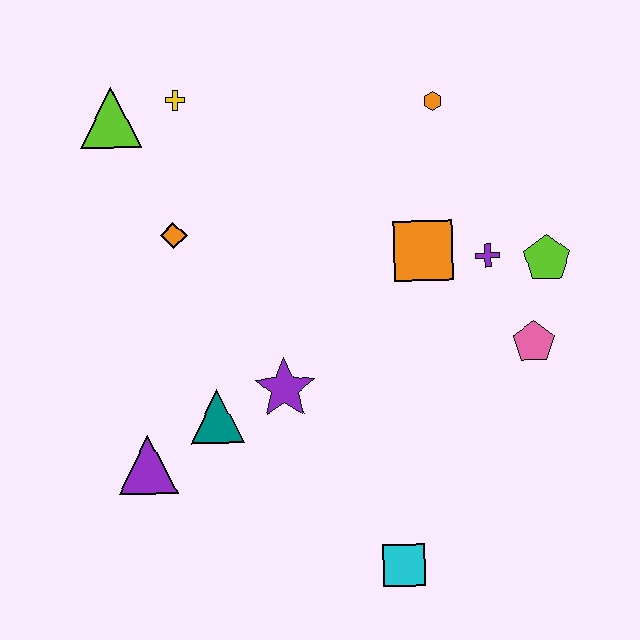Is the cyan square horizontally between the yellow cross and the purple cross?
Yes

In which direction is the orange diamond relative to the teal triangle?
The orange diamond is above the teal triangle.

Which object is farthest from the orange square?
The purple triangle is farthest from the orange square.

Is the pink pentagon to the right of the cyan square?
Yes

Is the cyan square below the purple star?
Yes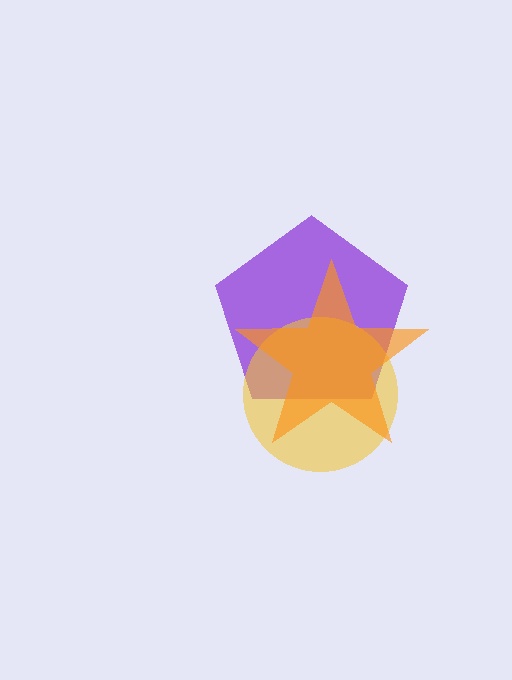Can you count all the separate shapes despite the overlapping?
Yes, there are 3 separate shapes.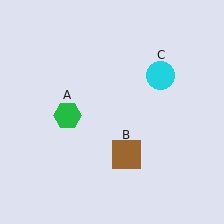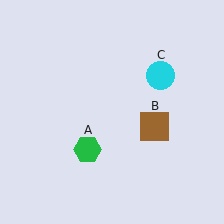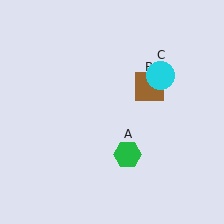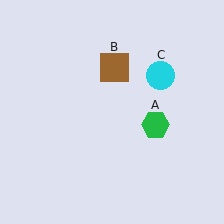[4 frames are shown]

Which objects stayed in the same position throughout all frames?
Cyan circle (object C) remained stationary.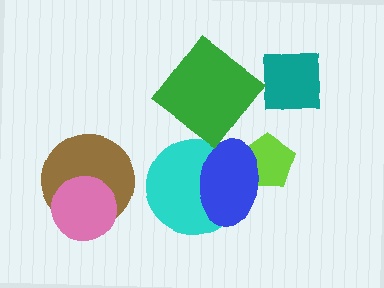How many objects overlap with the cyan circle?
1 object overlaps with the cyan circle.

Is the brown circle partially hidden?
Yes, it is partially covered by another shape.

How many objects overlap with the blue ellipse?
2 objects overlap with the blue ellipse.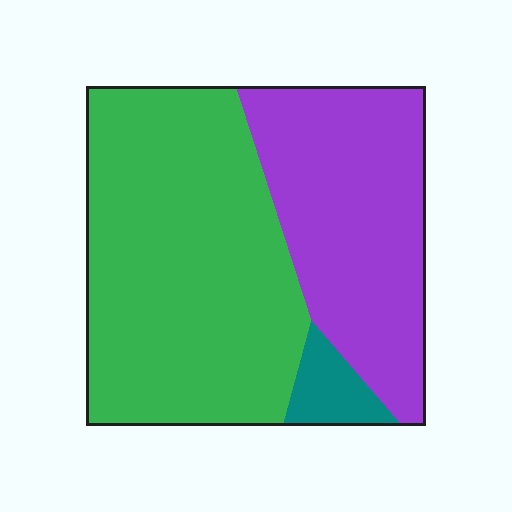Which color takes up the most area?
Green, at roughly 55%.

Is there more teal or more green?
Green.